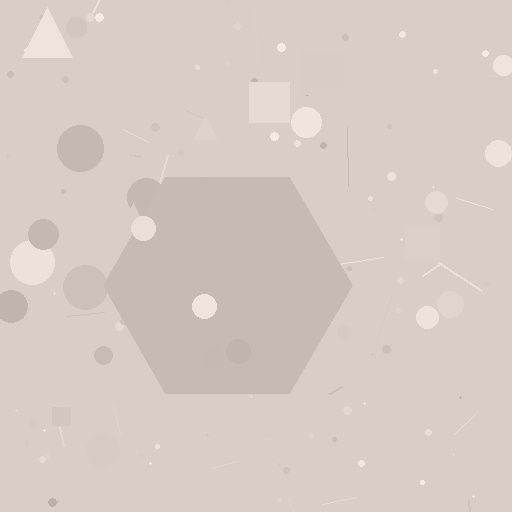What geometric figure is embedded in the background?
A hexagon is embedded in the background.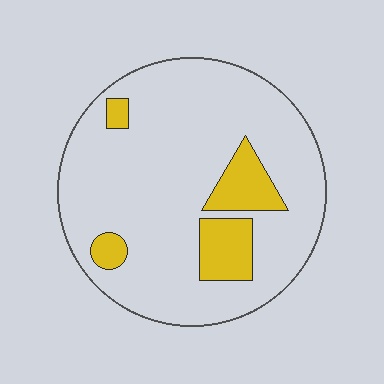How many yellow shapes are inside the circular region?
4.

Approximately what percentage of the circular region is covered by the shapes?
Approximately 15%.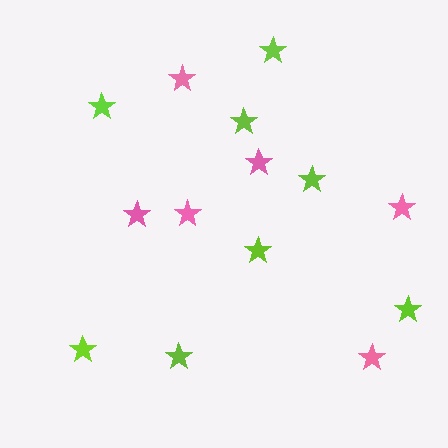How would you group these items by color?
There are 2 groups: one group of lime stars (8) and one group of pink stars (6).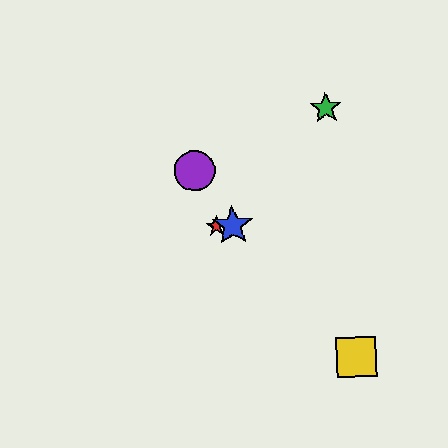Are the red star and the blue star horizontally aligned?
Yes, both are at y≈226.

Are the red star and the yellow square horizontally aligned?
No, the red star is at y≈226 and the yellow square is at y≈357.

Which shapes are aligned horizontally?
The red star, the blue star are aligned horizontally.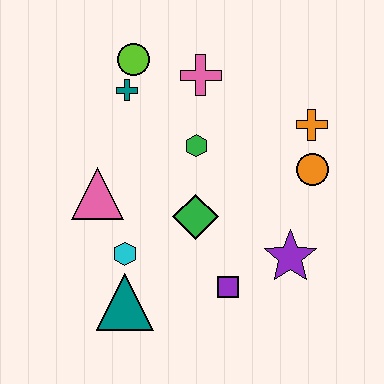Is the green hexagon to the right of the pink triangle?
Yes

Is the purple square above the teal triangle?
Yes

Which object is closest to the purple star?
The purple square is closest to the purple star.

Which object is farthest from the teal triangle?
The orange cross is farthest from the teal triangle.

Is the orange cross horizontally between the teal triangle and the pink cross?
No